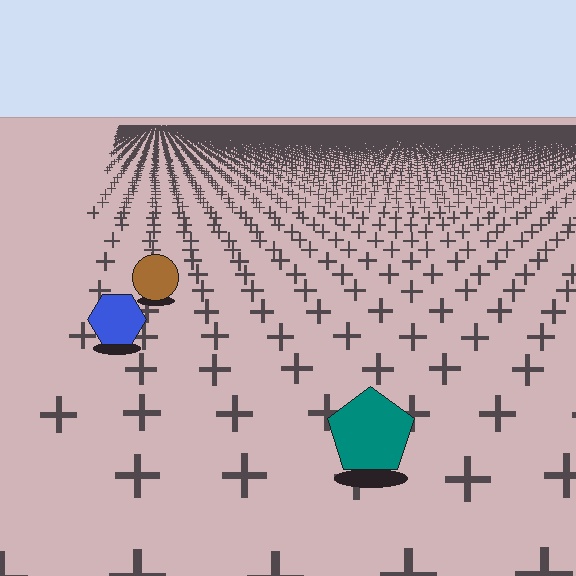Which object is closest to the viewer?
The teal pentagon is closest. The texture marks near it are larger and more spread out.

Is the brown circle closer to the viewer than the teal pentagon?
No. The teal pentagon is closer — you can tell from the texture gradient: the ground texture is coarser near it.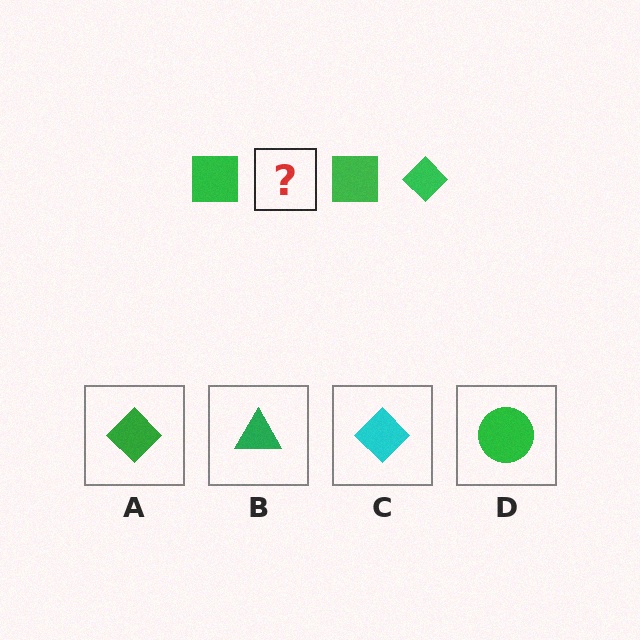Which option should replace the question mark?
Option A.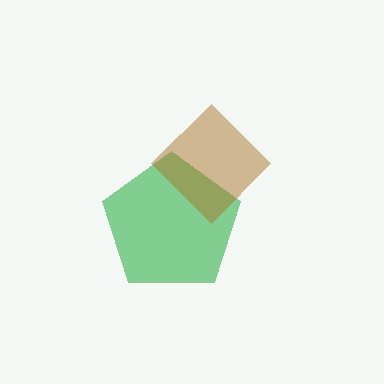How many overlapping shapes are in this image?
There are 2 overlapping shapes in the image.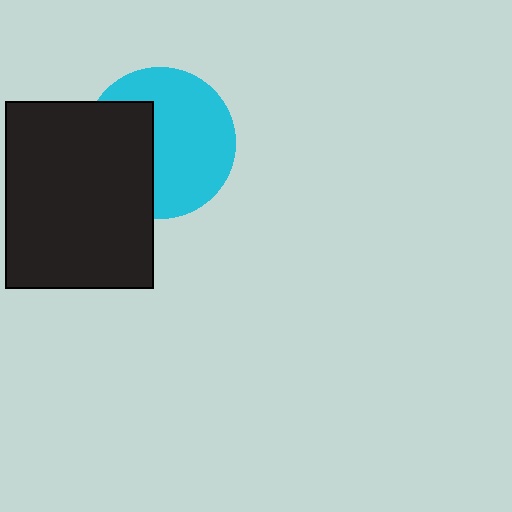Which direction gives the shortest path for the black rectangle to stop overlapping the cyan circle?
Moving left gives the shortest separation.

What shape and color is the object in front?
The object in front is a black rectangle.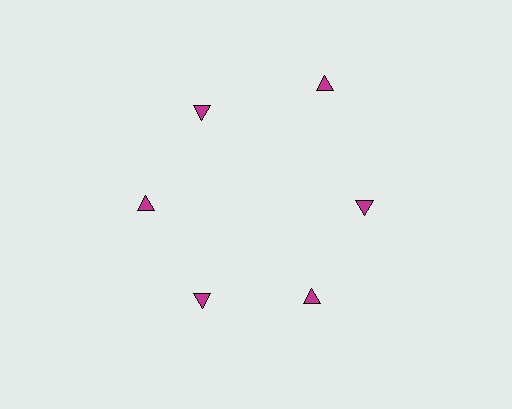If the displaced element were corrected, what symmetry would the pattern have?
It would have 6-fold rotational symmetry — the pattern would map onto itself every 60 degrees.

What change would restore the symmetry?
The symmetry would be restored by moving it inward, back onto the ring so that all 6 triangles sit at equal angles and equal distance from the center.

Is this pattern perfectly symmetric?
No. The 6 magenta triangles are arranged in a ring, but one element near the 1 o'clock position is pushed outward from the center, breaking the 6-fold rotational symmetry.